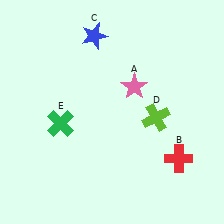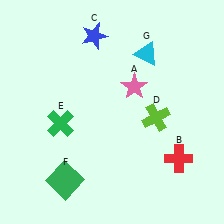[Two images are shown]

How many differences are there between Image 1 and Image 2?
There are 2 differences between the two images.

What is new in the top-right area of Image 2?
A cyan triangle (G) was added in the top-right area of Image 2.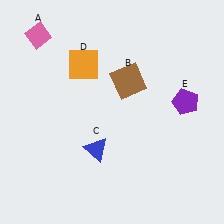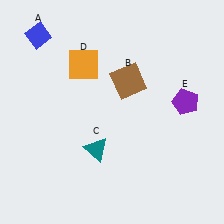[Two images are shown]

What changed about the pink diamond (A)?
In Image 1, A is pink. In Image 2, it changed to blue.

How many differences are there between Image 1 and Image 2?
There are 2 differences between the two images.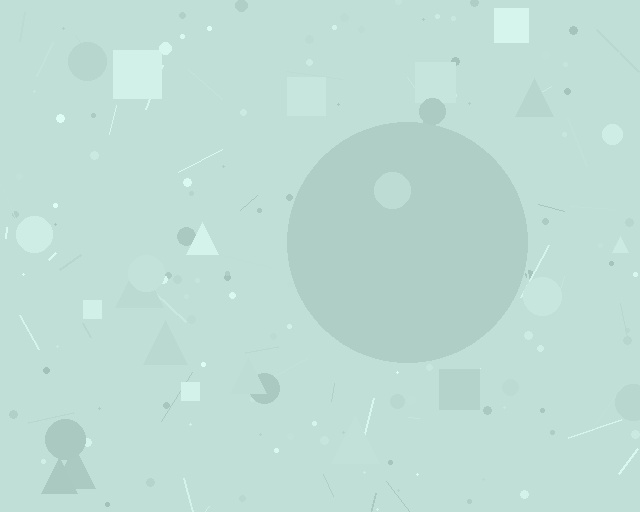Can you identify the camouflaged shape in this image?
The camouflaged shape is a circle.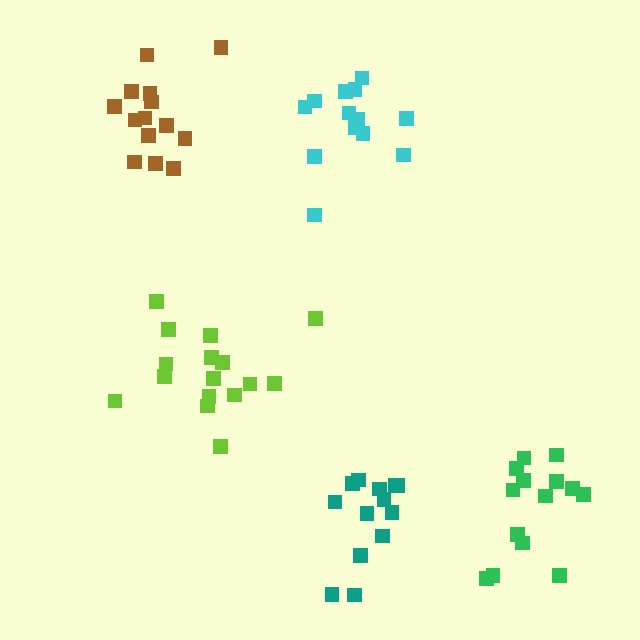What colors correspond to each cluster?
The clusters are colored: lime, green, brown, cyan, teal.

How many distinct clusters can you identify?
There are 5 distinct clusters.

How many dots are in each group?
Group 1: 16 dots, Group 2: 14 dots, Group 3: 14 dots, Group 4: 14 dots, Group 5: 13 dots (71 total).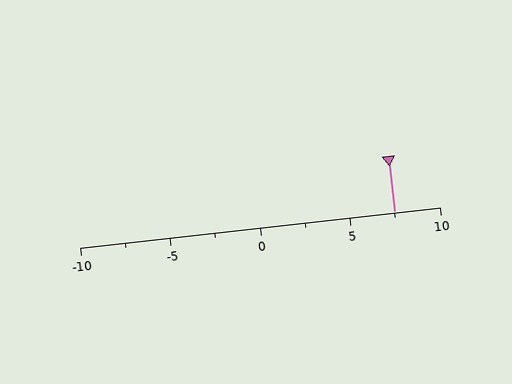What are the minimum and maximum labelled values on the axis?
The axis runs from -10 to 10.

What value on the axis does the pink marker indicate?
The marker indicates approximately 7.5.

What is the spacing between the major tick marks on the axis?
The major ticks are spaced 5 apart.